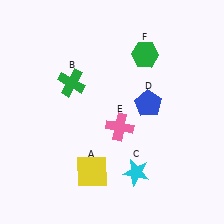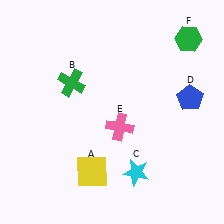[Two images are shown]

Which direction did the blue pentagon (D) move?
The blue pentagon (D) moved right.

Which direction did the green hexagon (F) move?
The green hexagon (F) moved right.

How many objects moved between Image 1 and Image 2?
2 objects moved between the two images.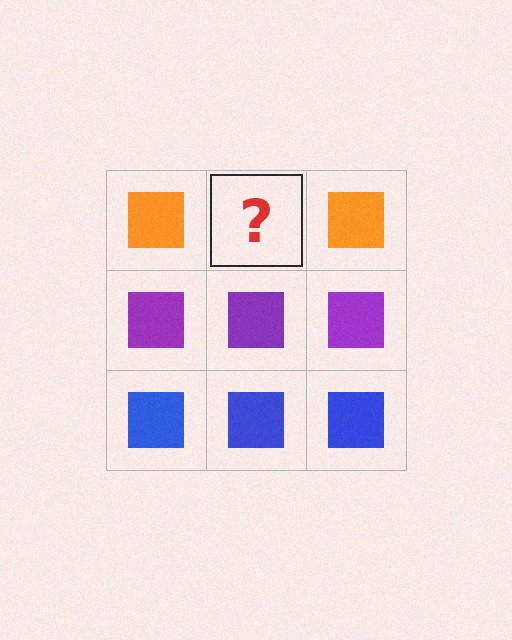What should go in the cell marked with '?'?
The missing cell should contain an orange square.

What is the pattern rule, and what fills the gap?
The rule is that each row has a consistent color. The gap should be filled with an orange square.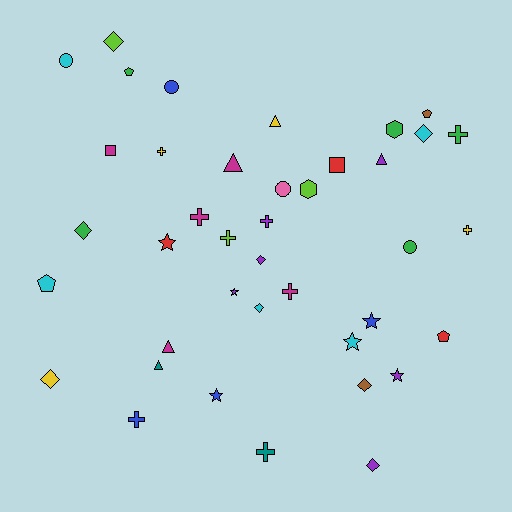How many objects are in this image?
There are 40 objects.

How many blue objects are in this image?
There are 4 blue objects.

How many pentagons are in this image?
There are 4 pentagons.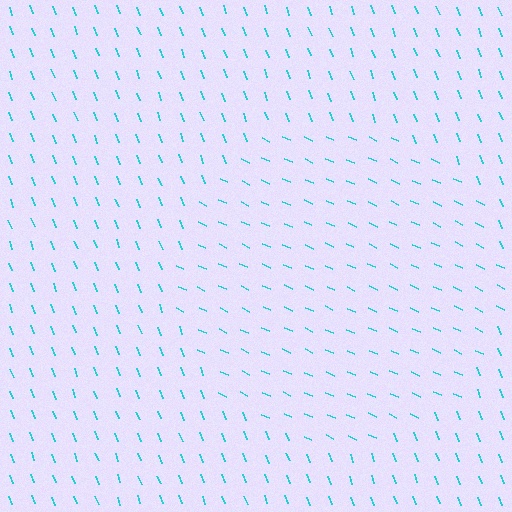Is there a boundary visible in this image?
Yes, there is a texture boundary formed by a change in line orientation.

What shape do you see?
I see a circle.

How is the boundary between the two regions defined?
The boundary is defined purely by a change in line orientation (approximately 45 degrees difference). All lines are the same color and thickness.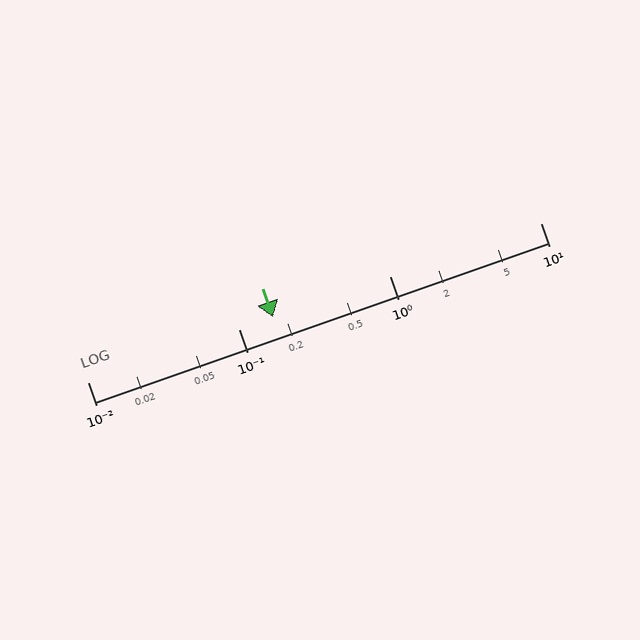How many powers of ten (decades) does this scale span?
The scale spans 3 decades, from 0.01 to 10.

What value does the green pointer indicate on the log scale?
The pointer indicates approximately 0.17.